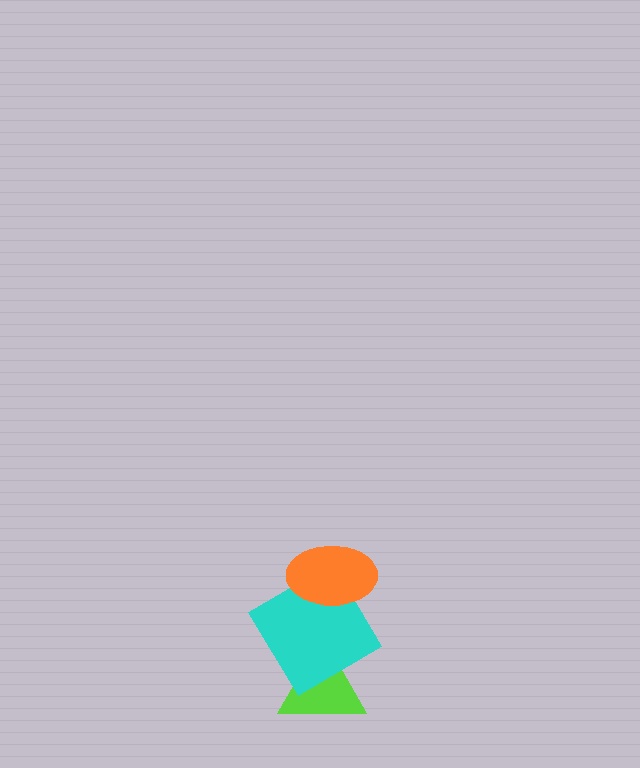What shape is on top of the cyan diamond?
The orange ellipse is on top of the cyan diamond.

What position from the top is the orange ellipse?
The orange ellipse is 1st from the top.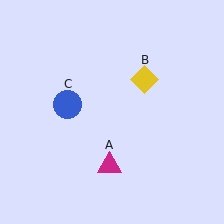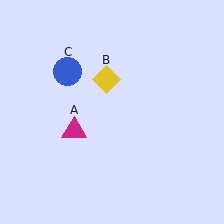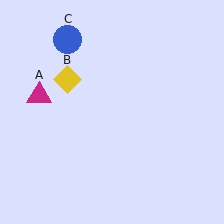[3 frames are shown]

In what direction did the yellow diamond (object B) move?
The yellow diamond (object B) moved left.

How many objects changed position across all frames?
3 objects changed position: magenta triangle (object A), yellow diamond (object B), blue circle (object C).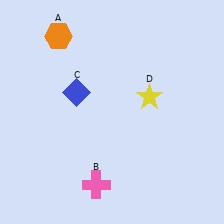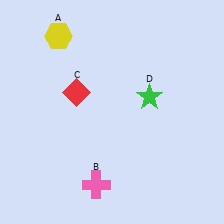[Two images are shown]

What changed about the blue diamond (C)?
In Image 1, C is blue. In Image 2, it changed to red.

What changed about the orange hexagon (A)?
In Image 1, A is orange. In Image 2, it changed to yellow.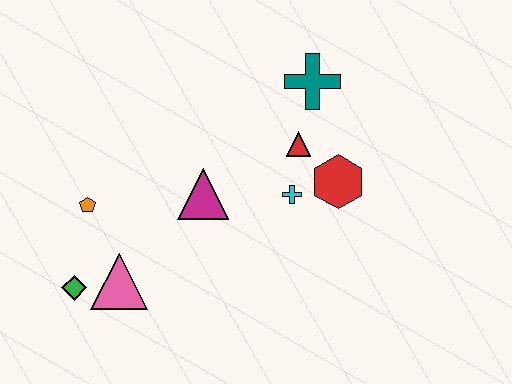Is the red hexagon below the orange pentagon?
No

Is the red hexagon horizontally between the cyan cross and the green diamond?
No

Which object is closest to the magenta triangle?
The cyan cross is closest to the magenta triangle.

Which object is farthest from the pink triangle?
The teal cross is farthest from the pink triangle.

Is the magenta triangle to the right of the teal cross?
No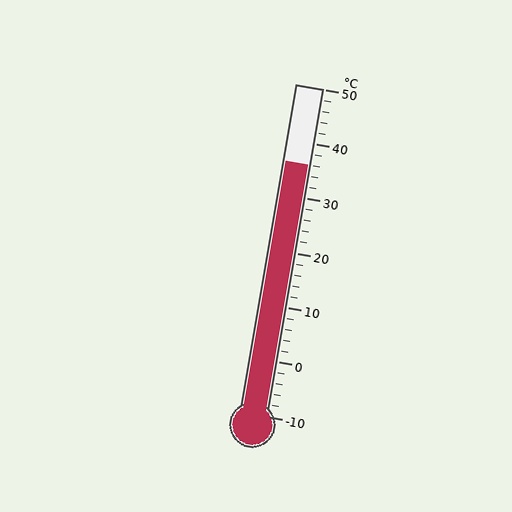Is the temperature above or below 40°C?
The temperature is below 40°C.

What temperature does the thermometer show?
The thermometer shows approximately 36°C.